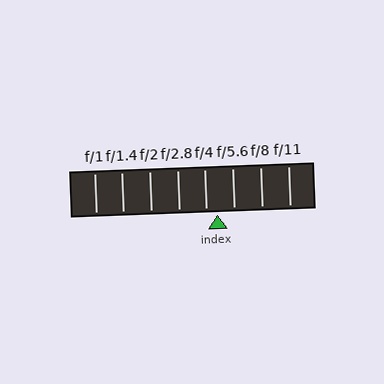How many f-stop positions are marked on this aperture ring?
There are 8 f-stop positions marked.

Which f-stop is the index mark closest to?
The index mark is closest to f/4.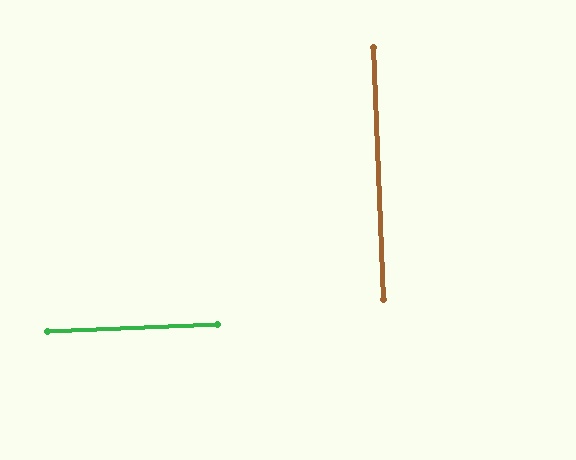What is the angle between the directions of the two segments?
Approximately 90 degrees.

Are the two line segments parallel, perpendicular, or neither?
Perpendicular — they meet at approximately 90°.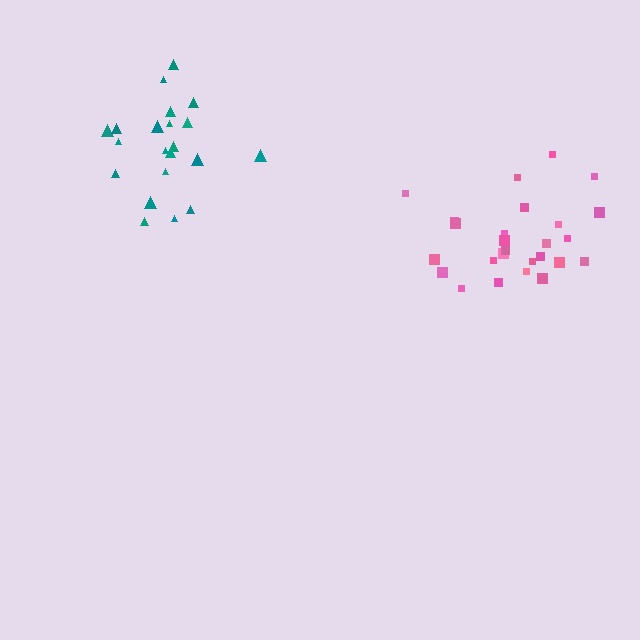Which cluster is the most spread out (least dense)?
Teal.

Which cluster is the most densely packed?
Pink.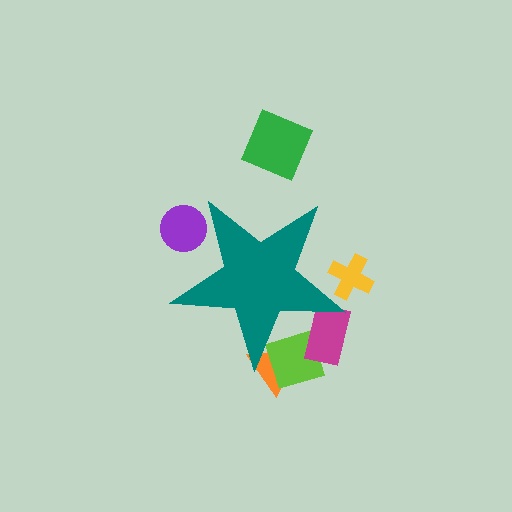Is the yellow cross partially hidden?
Yes, the yellow cross is partially hidden behind the teal star.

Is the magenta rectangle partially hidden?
Yes, the magenta rectangle is partially hidden behind the teal star.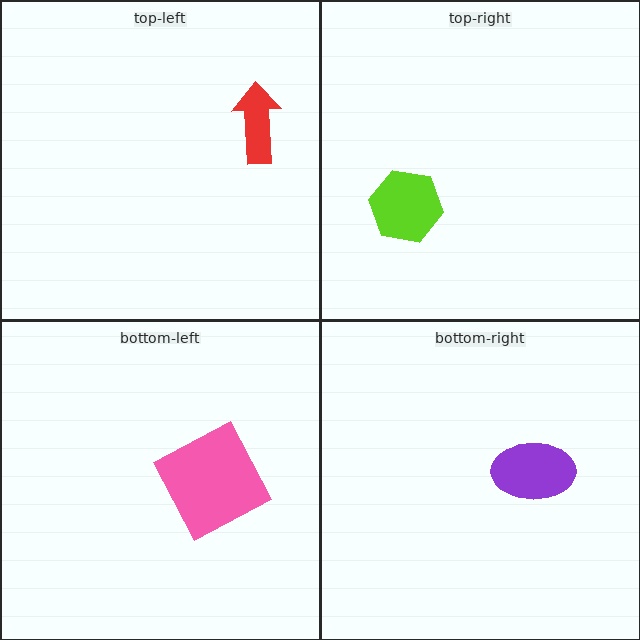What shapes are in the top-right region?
The lime hexagon.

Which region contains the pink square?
The bottom-left region.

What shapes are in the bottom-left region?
The pink square.